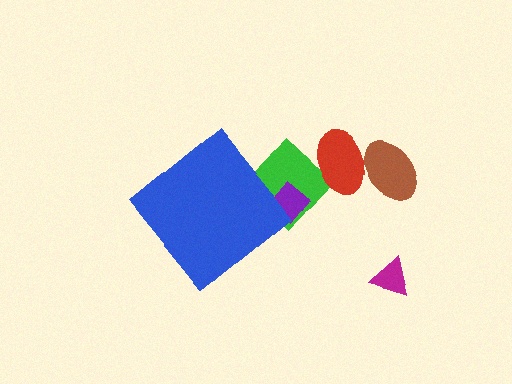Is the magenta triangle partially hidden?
No, the magenta triangle is fully visible.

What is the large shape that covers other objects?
A blue diamond.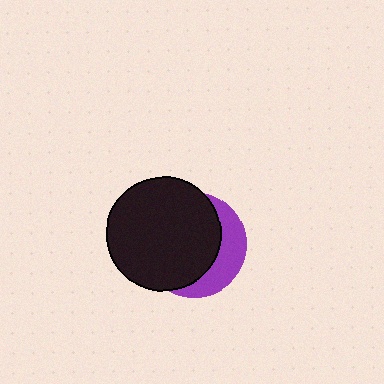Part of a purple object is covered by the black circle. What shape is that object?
It is a circle.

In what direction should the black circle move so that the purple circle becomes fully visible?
The black circle should move left. That is the shortest direction to clear the overlap and leave the purple circle fully visible.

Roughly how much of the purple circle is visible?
A small part of it is visible (roughly 30%).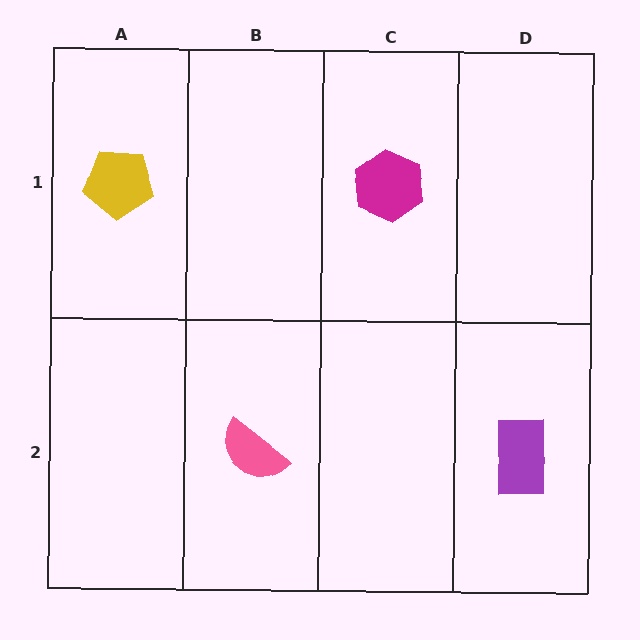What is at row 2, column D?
A purple rectangle.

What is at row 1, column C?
A magenta hexagon.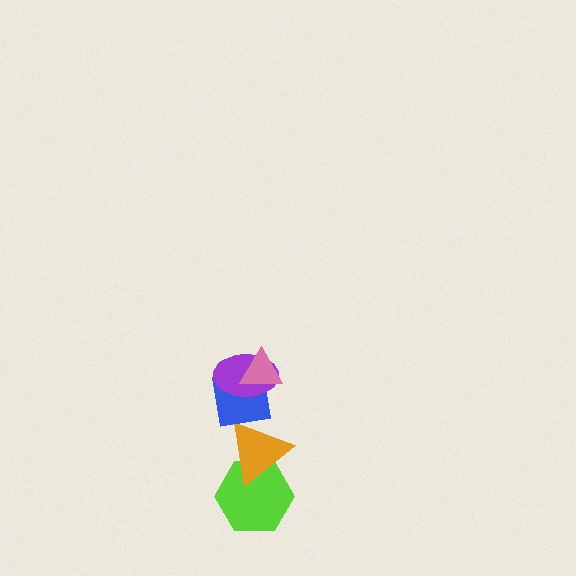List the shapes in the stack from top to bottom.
From top to bottom: the pink triangle, the purple ellipse, the blue square, the orange triangle, the lime hexagon.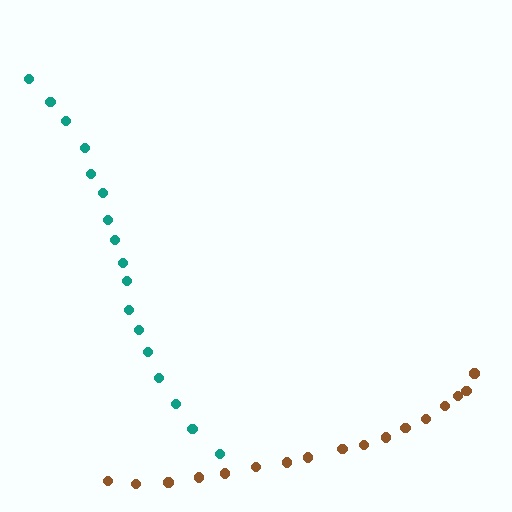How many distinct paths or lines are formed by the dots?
There are 2 distinct paths.